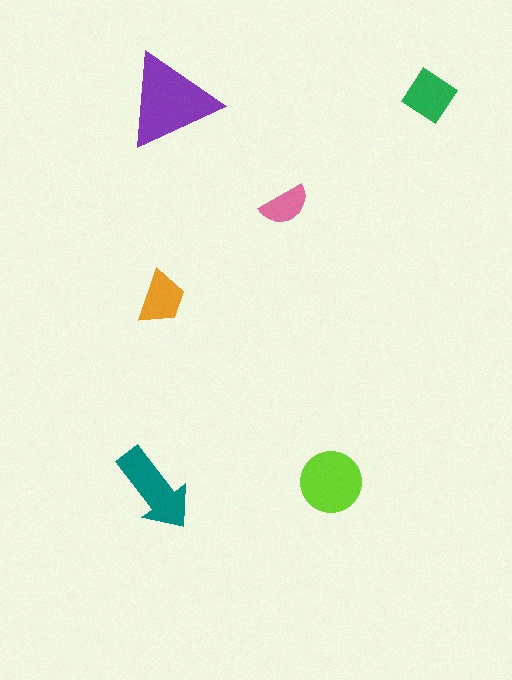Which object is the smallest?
The pink semicircle.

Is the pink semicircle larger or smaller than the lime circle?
Smaller.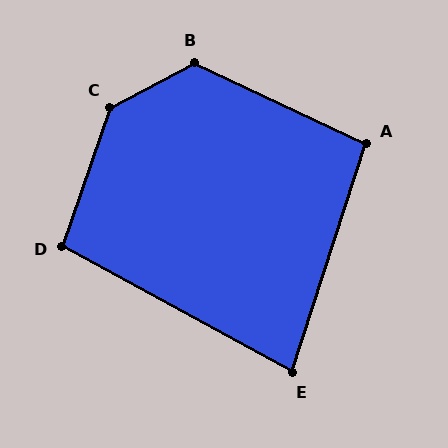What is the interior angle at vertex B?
Approximately 128 degrees (obtuse).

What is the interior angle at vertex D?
Approximately 100 degrees (obtuse).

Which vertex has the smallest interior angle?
E, at approximately 79 degrees.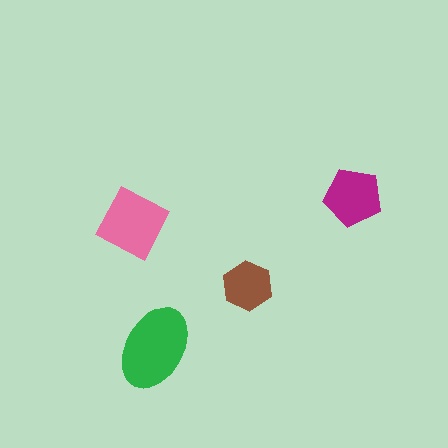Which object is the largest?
The green ellipse.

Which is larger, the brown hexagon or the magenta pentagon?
The magenta pentagon.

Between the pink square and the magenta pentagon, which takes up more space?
The pink square.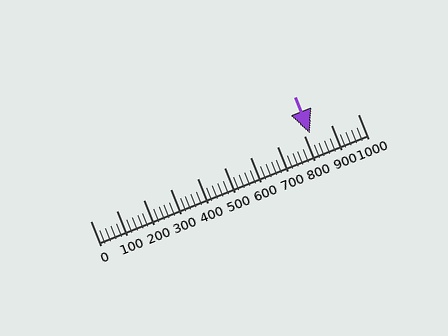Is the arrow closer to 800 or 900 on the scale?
The arrow is closer to 800.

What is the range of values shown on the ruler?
The ruler shows values from 0 to 1000.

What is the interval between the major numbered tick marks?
The major tick marks are spaced 100 units apart.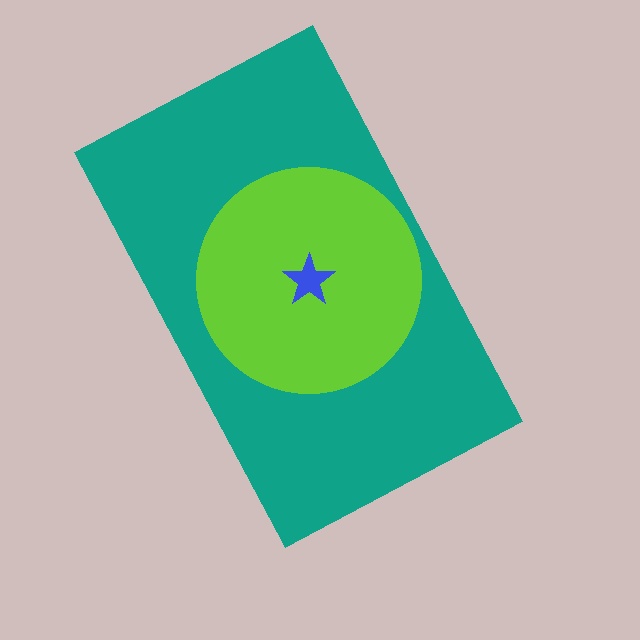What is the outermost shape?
The teal rectangle.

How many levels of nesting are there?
3.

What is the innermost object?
The blue star.